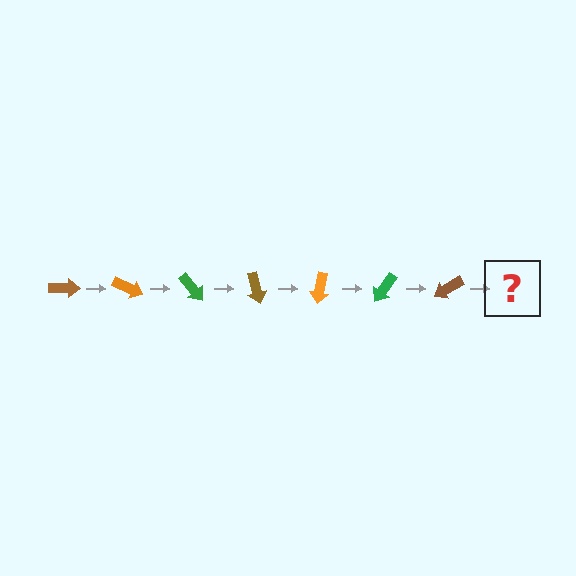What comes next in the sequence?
The next element should be an orange arrow, rotated 175 degrees from the start.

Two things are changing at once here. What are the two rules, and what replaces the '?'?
The two rules are that it rotates 25 degrees each step and the color cycles through brown, orange, and green. The '?' should be an orange arrow, rotated 175 degrees from the start.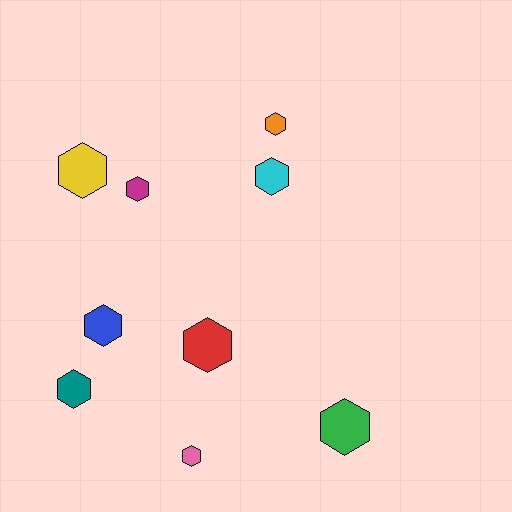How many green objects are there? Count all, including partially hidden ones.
There is 1 green object.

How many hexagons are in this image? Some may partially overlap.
There are 9 hexagons.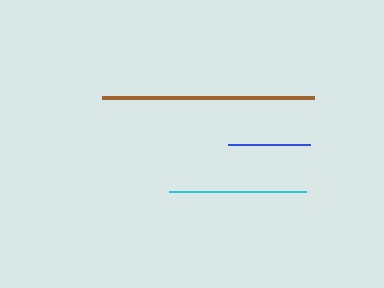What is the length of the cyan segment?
The cyan segment is approximately 137 pixels long.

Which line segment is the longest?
The brown line is the longest at approximately 212 pixels.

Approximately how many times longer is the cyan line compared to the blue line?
The cyan line is approximately 1.7 times the length of the blue line.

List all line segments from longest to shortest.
From longest to shortest: brown, cyan, blue.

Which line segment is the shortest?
The blue line is the shortest at approximately 82 pixels.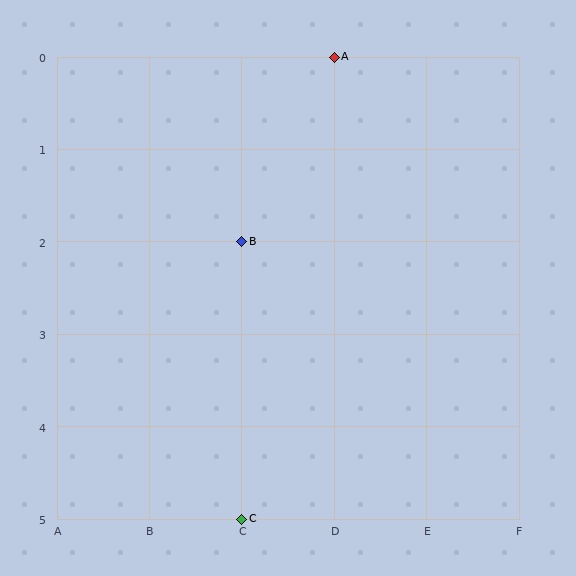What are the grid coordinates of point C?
Point C is at grid coordinates (C, 5).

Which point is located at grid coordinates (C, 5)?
Point C is at (C, 5).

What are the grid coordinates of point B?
Point B is at grid coordinates (C, 2).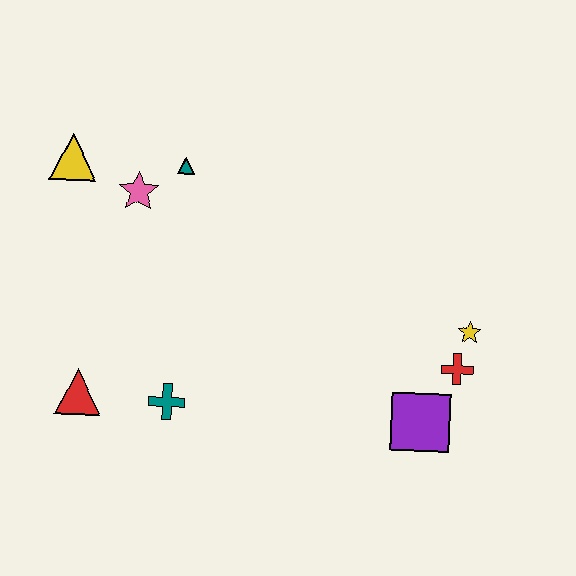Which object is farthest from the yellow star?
The yellow triangle is farthest from the yellow star.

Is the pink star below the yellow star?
No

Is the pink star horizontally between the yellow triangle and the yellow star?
Yes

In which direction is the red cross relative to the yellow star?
The red cross is below the yellow star.